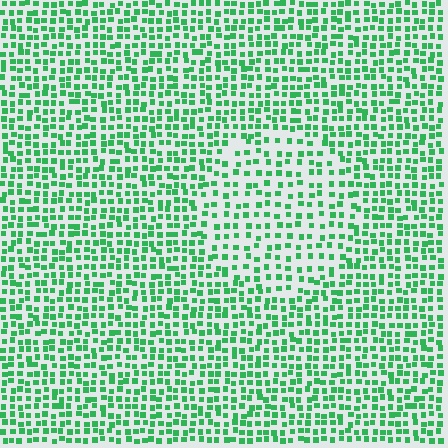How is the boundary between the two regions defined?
The boundary is defined by a change in element density (approximately 1.6x ratio). All elements are the same color, size, and shape.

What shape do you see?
I see a circle.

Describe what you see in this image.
The image contains small green elements arranged at two different densities. A circle-shaped region is visible where the elements are less densely packed than the surrounding area.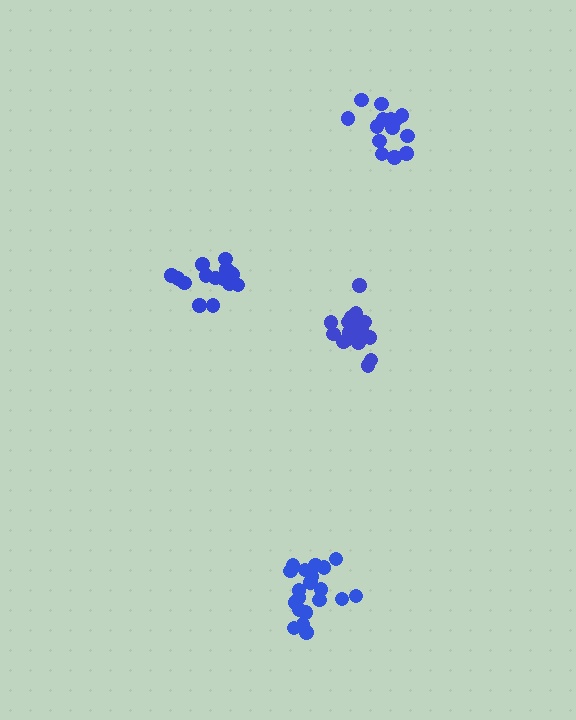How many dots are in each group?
Group 1: 14 dots, Group 2: 20 dots, Group 3: 17 dots, Group 4: 15 dots (66 total).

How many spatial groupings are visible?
There are 4 spatial groupings.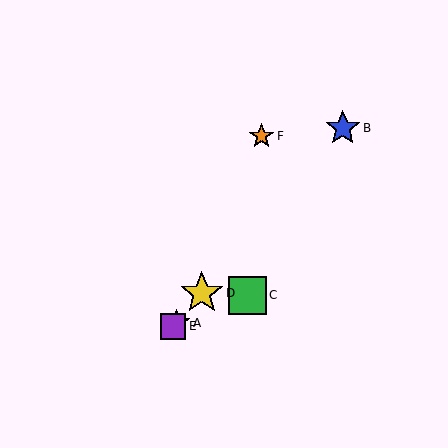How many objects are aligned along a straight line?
4 objects (A, B, D, E) are aligned along a straight line.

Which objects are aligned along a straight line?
Objects A, B, D, E are aligned along a straight line.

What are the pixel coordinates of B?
Object B is at (343, 128).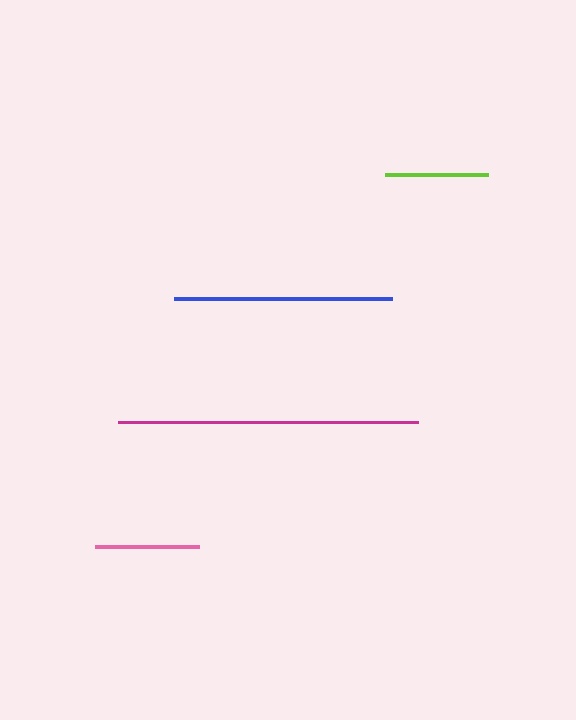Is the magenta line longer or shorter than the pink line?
The magenta line is longer than the pink line.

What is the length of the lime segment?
The lime segment is approximately 102 pixels long.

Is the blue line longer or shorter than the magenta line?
The magenta line is longer than the blue line.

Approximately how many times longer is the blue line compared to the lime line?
The blue line is approximately 2.1 times the length of the lime line.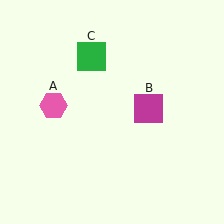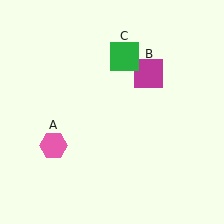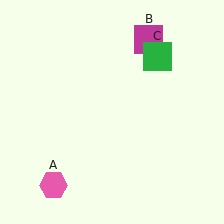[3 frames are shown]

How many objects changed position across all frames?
3 objects changed position: pink hexagon (object A), magenta square (object B), green square (object C).